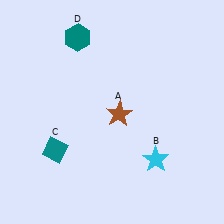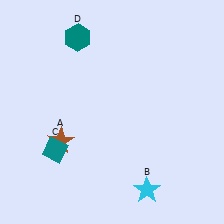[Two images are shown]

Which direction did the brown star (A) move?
The brown star (A) moved left.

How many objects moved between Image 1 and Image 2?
2 objects moved between the two images.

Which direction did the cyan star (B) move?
The cyan star (B) moved down.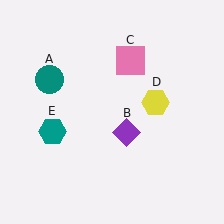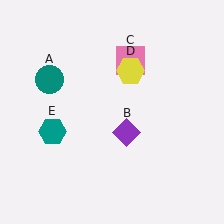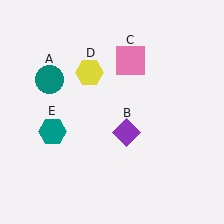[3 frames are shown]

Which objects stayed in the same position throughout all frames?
Teal circle (object A) and purple diamond (object B) and pink square (object C) and teal hexagon (object E) remained stationary.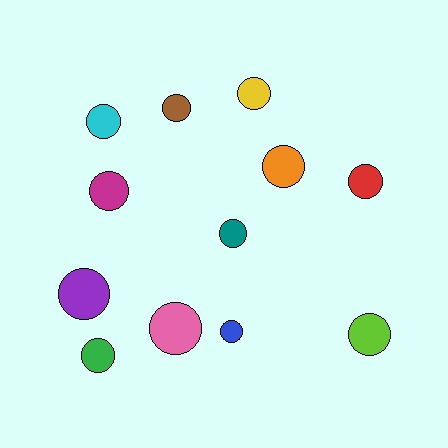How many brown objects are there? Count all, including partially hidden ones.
There is 1 brown object.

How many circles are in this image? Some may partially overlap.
There are 12 circles.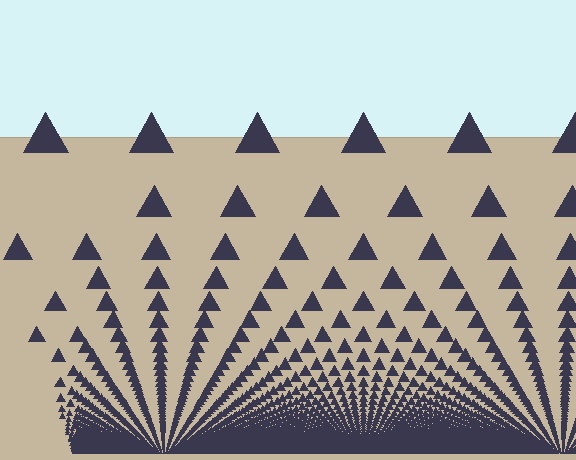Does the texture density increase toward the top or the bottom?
Density increases toward the bottom.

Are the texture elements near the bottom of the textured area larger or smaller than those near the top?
Smaller. The gradient is inverted — elements near the bottom are smaller and denser.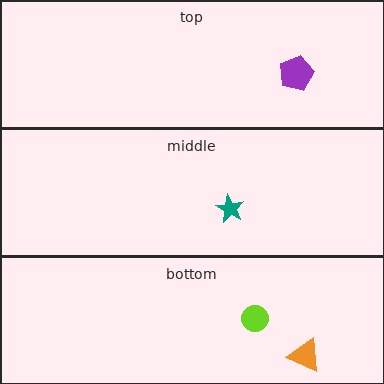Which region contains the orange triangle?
The bottom region.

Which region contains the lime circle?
The bottom region.